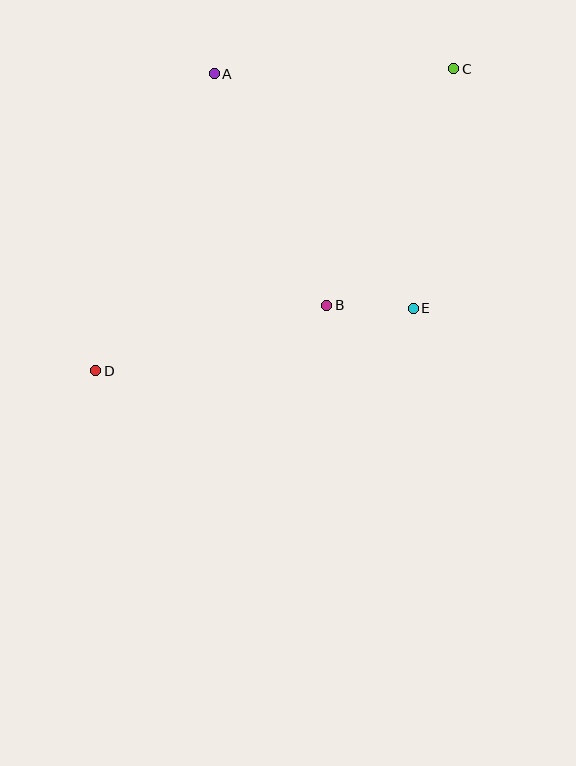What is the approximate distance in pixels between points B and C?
The distance between B and C is approximately 269 pixels.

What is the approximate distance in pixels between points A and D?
The distance between A and D is approximately 320 pixels.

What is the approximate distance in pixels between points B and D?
The distance between B and D is approximately 240 pixels.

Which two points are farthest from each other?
Points C and D are farthest from each other.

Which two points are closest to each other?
Points B and E are closest to each other.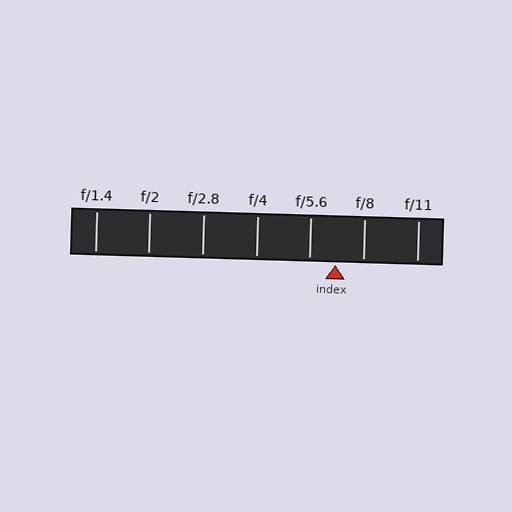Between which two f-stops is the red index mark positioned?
The index mark is between f/5.6 and f/8.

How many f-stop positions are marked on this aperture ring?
There are 7 f-stop positions marked.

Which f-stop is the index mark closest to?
The index mark is closest to f/5.6.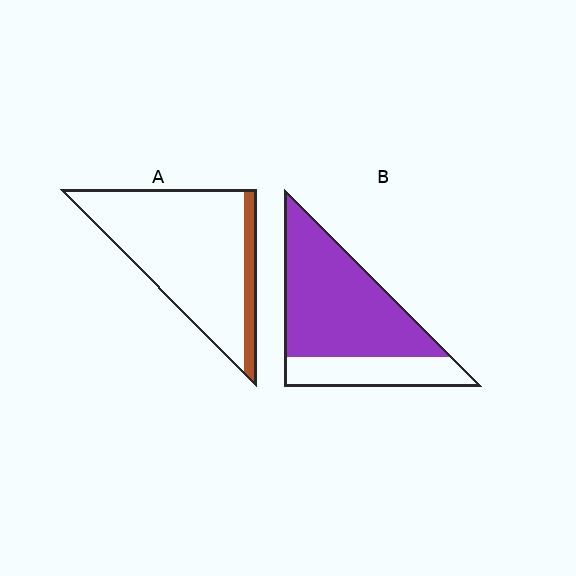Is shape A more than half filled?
No.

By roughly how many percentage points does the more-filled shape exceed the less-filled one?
By roughly 60 percentage points (B over A).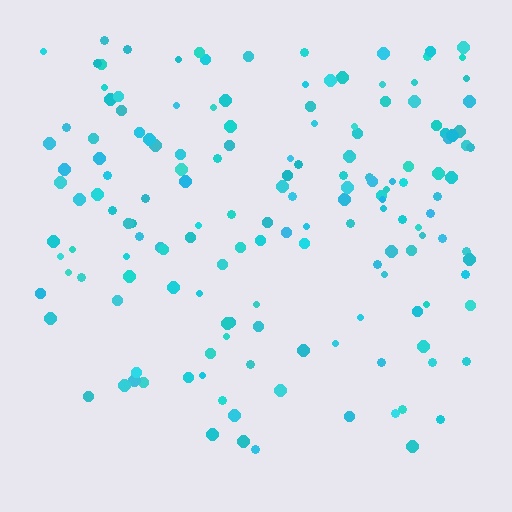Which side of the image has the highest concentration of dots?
The top.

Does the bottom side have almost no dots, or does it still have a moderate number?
Still a moderate number, just noticeably fewer than the top.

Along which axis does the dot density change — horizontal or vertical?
Vertical.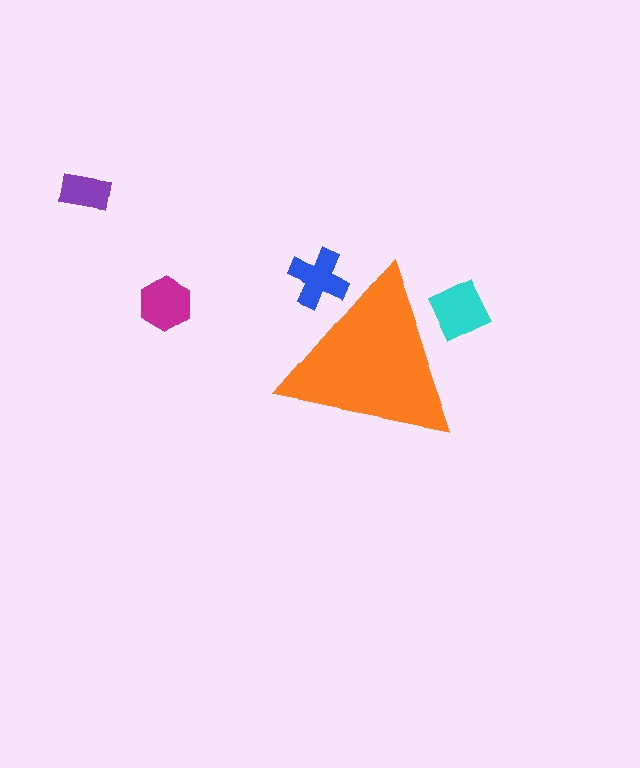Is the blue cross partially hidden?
Yes, the blue cross is partially hidden behind the orange triangle.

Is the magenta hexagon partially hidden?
No, the magenta hexagon is fully visible.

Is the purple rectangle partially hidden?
No, the purple rectangle is fully visible.